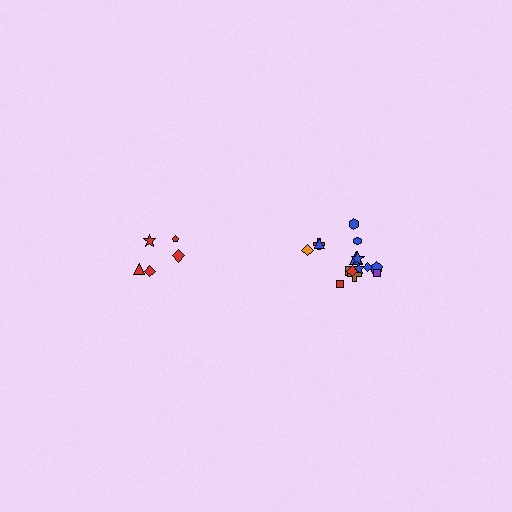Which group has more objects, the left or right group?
The right group.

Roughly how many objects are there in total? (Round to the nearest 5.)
Roughly 20 objects in total.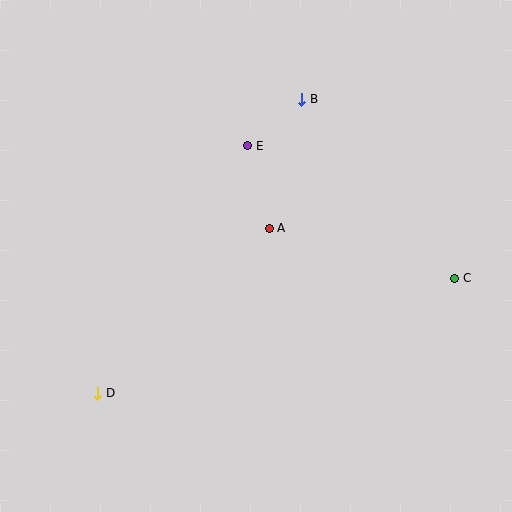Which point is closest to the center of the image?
Point A at (269, 228) is closest to the center.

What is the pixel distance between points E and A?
The distance between E and A is 85 pixels.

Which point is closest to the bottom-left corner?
Point D is closest to the bottom-left corner.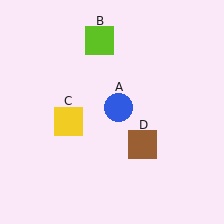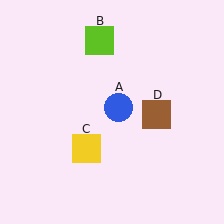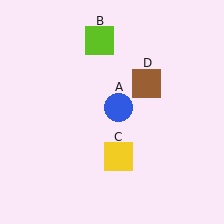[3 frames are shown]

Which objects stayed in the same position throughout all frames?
Blue circle (object A) and lime square (object B) remained stationary.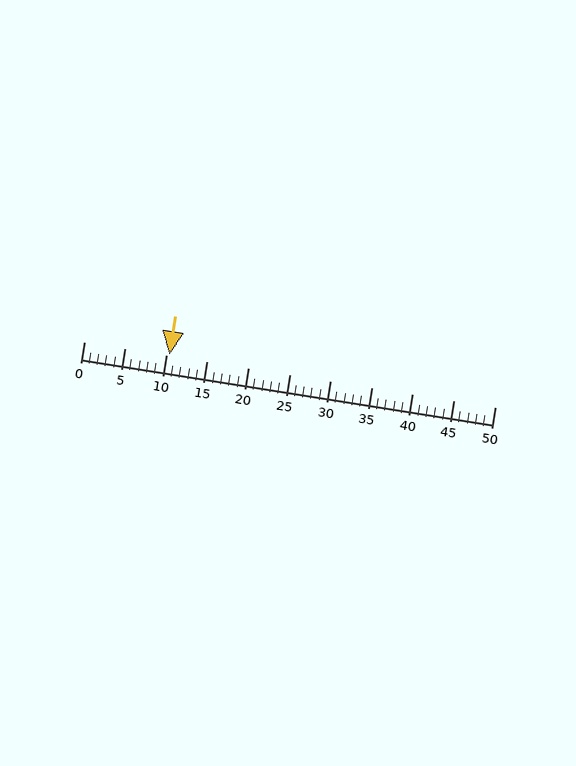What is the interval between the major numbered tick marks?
The major tick marks are spaced 5 units apart.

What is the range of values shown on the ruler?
The ruler shows values from 0 to 50.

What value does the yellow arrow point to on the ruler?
The yellow arrow points to approximately 10.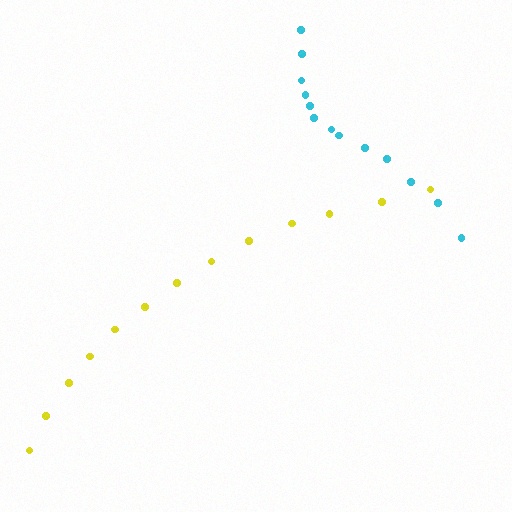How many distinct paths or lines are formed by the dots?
There are 2 distinct paths.